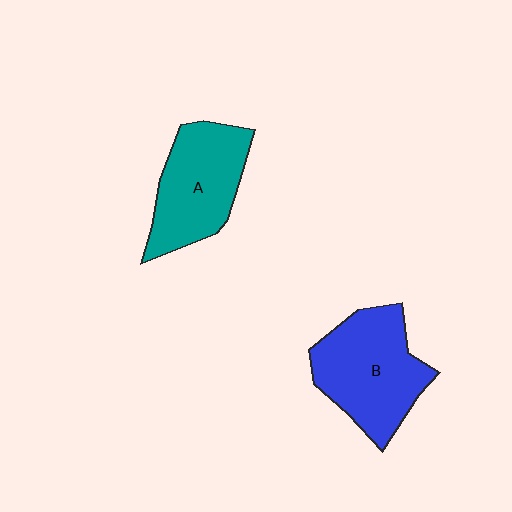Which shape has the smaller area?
Shape A (teal).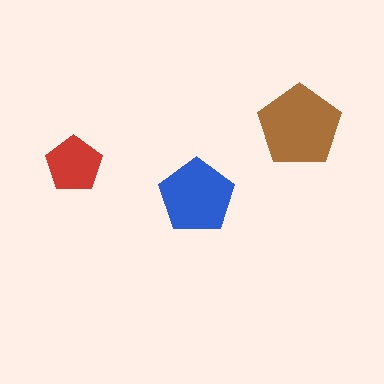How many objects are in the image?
There are 3 objects in the image.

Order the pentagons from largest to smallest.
the brown one, the blue one, the red one.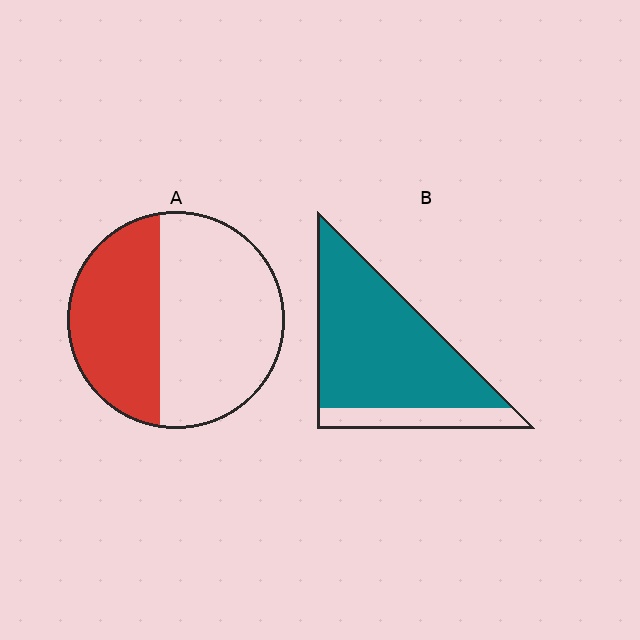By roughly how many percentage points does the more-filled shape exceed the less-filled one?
By roughly 40 percentage points (B over A).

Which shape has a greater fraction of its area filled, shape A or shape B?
Shape B.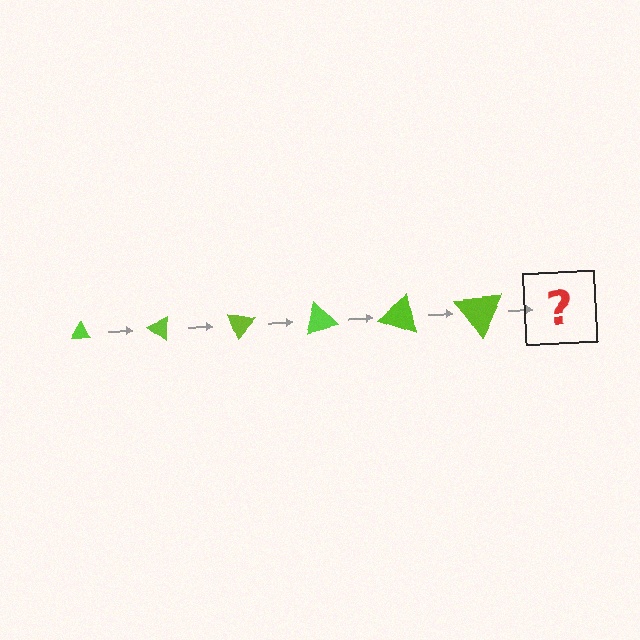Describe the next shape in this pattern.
It should be a triangle, larger than the previous one and rotated 210 degrees from the start.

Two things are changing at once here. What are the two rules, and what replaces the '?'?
The two rules are that the triangle grows larger each step and it rotates 35 degrees each step. The '?' should be a triangle, larger than the previous one and rotated 210 degrees from the start.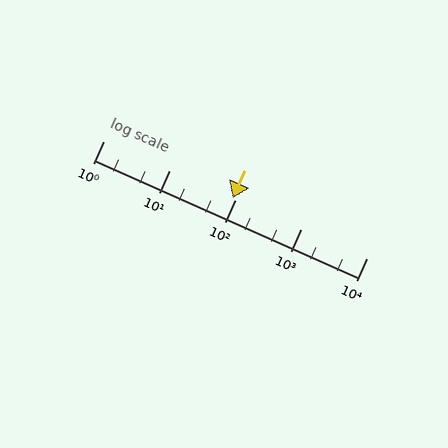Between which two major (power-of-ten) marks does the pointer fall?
The pointer is between 10 and 100.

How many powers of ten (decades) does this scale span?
The scale spans 4 decades, from 1 to 10000.